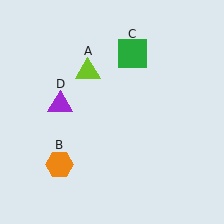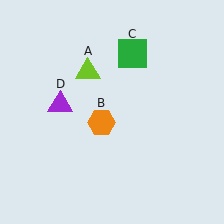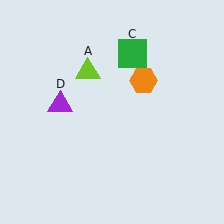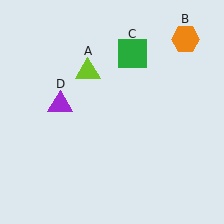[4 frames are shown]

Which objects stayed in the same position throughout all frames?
Lime triangle (object A) and green square (object C) and purple triangle (object D) remained stationary.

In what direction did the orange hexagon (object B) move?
The orange hexagon (object B) moved up and to the right.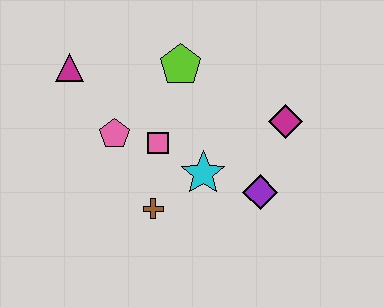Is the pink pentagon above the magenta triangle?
No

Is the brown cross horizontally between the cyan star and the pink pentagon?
Yes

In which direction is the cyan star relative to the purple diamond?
The cyan star is to the left of the purple diamond.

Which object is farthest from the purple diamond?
The magenta triangle is farthest from the purple diamond.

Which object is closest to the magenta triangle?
The pink pentagon is closest to the magenta triangle.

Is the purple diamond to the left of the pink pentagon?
No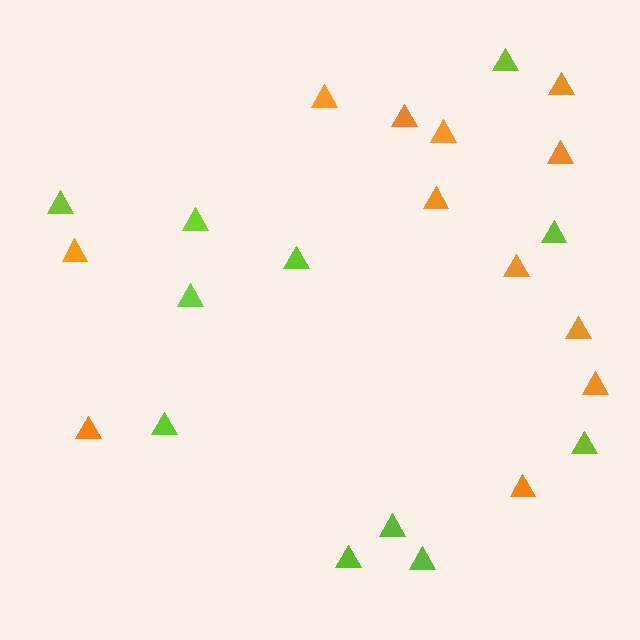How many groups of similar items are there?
There are 2 groups: one group of lime triangles (11) and one group of orange triangles (12).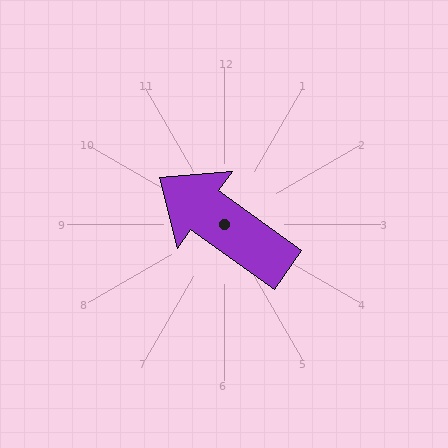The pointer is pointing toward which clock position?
Roughly 10 o'clock.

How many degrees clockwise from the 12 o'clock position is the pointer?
Approximately 306 degrees.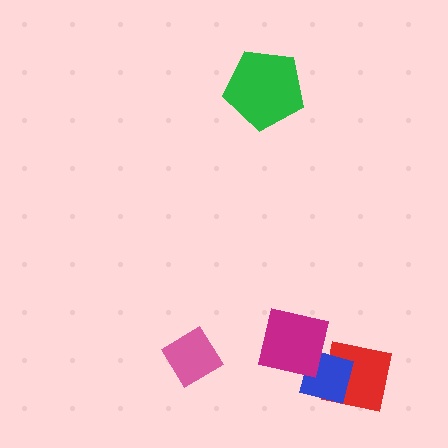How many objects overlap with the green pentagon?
0 objects overlap with the green pentagon.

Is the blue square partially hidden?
Yes, it is partially covered by another shape.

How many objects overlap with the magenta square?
1 object overlaps with the magenta square.